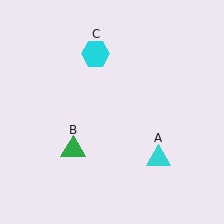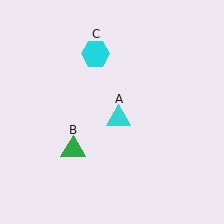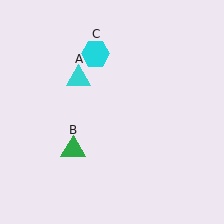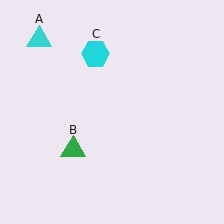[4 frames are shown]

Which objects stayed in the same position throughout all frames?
Green triangle (object B) and cyan hexagon (object C) remained stationary.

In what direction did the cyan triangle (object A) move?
The cyan triangle (object A) moved up and to the left.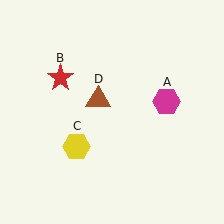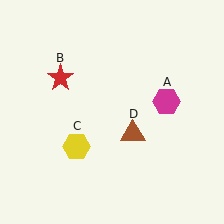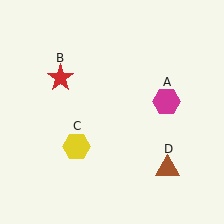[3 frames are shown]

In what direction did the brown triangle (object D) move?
The brown triangle (object D) moved down and to the right.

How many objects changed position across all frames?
1 object changed position: brown triangle (object D).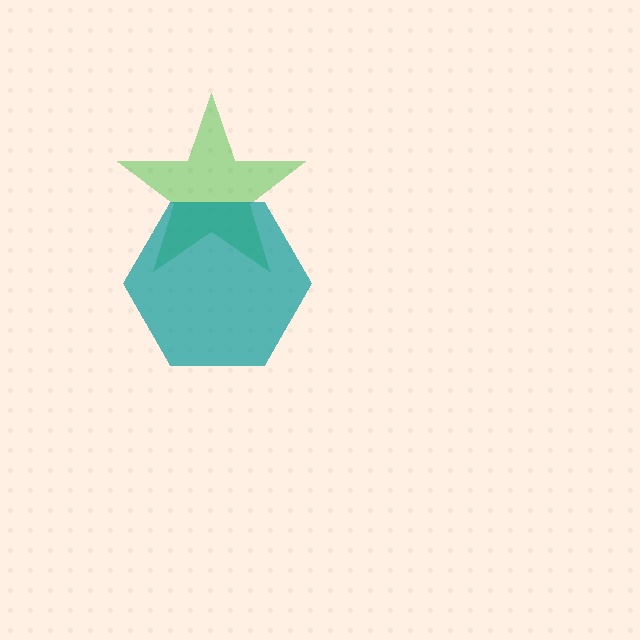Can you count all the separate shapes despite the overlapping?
Yes, there are 2 separate shapes.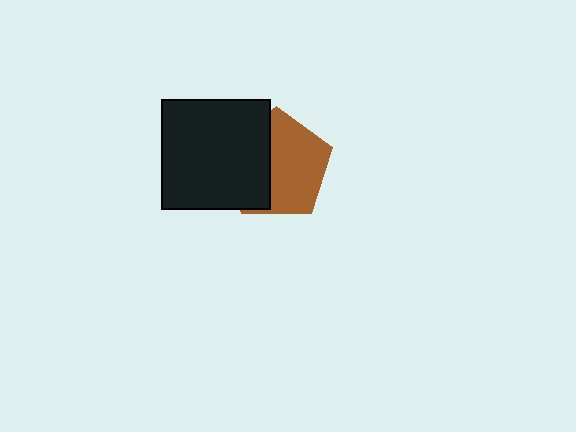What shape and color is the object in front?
The object in front is a black square.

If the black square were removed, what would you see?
You would see the complete brown pentagon.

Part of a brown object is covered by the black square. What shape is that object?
It is a pentagon.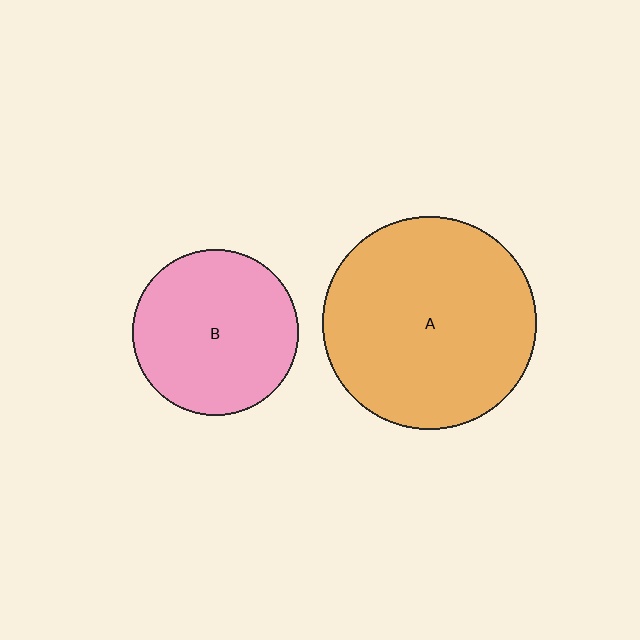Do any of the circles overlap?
No, none of the circles overlap.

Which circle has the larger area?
Circle A (orange).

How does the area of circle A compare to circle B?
Approximately 1.7 times.